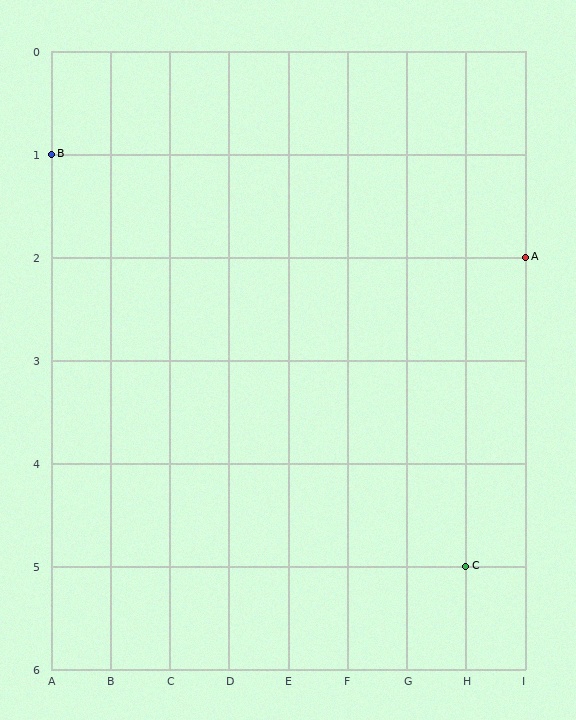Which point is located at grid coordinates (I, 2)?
Point A is at (I, 2).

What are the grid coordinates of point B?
Point B is at grid coordinates (A, 1).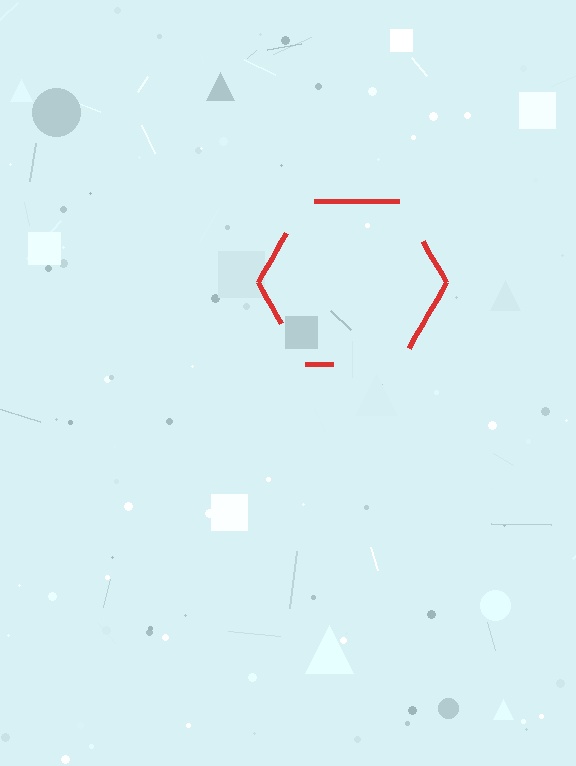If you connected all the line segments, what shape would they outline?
They would outline a hexagon.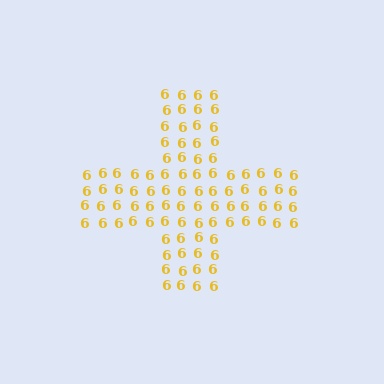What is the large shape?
The large shape is a cross.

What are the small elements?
The small elements are digit 6's.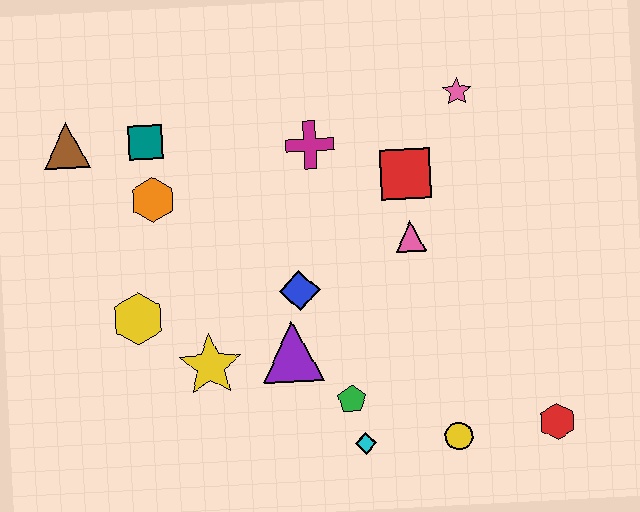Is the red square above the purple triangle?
Yes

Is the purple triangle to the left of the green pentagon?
Yes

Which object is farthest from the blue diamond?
The red hexagon is farthest from the blue diamond.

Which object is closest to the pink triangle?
The red square is closest to the pink triangle.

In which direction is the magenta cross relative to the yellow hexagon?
The magenta cross is to the right of the yellow hexagon.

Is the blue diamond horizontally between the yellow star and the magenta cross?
Yes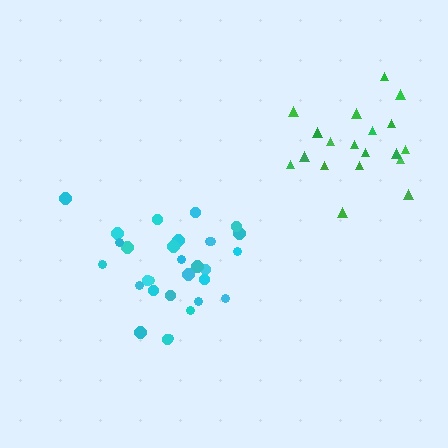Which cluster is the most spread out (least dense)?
Green.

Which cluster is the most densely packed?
Cyan.